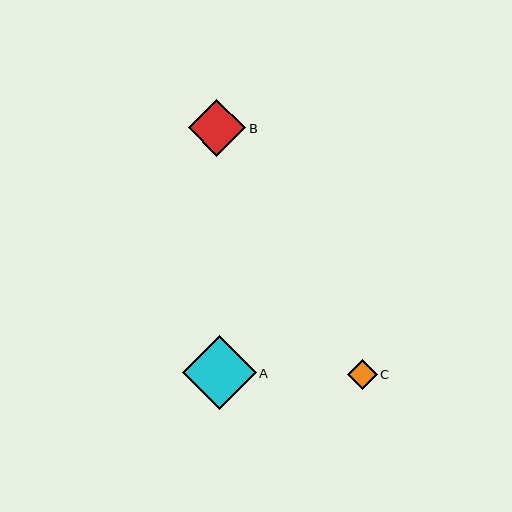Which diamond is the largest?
Diamond A is the largest with a size of approximately 74 pixels.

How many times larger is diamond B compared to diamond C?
Diamond B is approximately 1.9 times the size of diamond C.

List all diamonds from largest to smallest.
From largest to smallest: A, B, C.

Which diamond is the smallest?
Diamond C is the smallest with a size of approximately 30 pixels.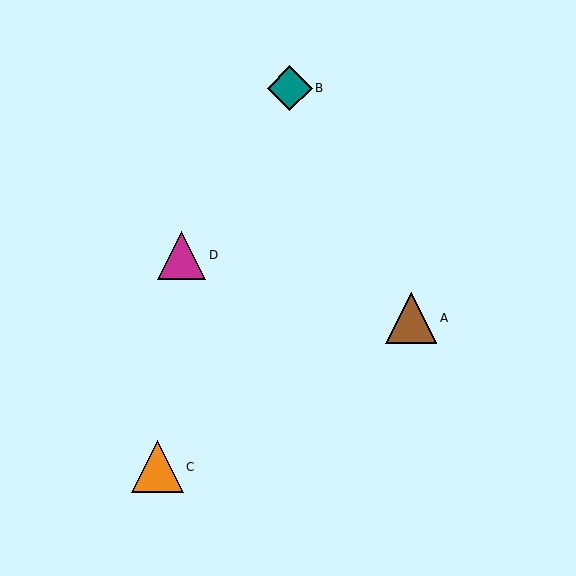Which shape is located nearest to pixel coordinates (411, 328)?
The brown triangle (labeled A) at (411, 318) is nearest to that location.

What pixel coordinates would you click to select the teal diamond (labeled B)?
Click at (290, 88) to select the teal diamond B.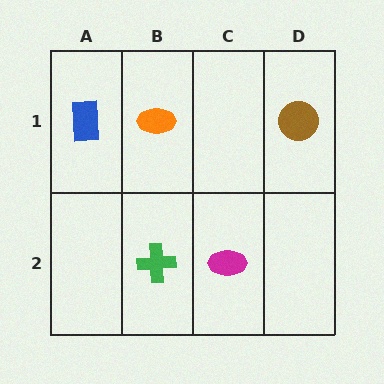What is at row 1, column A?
A blue rectangle.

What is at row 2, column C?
A magenta ellipse.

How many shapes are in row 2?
2 shapes.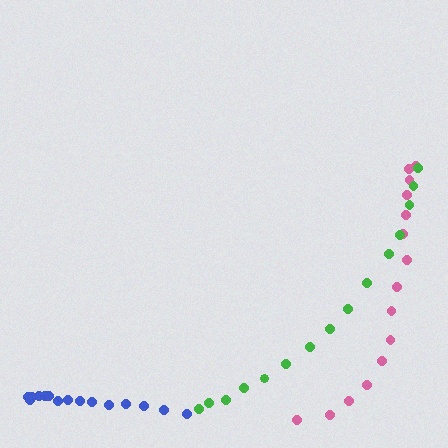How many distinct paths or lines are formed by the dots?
There are 3 distinct paths.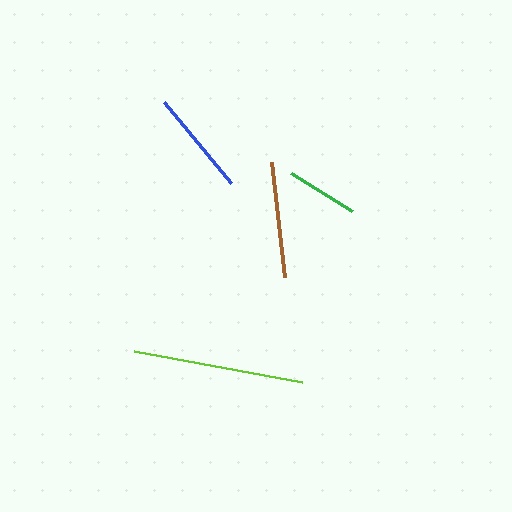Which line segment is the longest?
The lime line is the longest at approximately 170 pixels.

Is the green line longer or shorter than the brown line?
The brown line is longer than the green line.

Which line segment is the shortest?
The green line is the shortest at approximately 71 pixels.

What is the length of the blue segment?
The blue segment is approximately 106 pixels long.